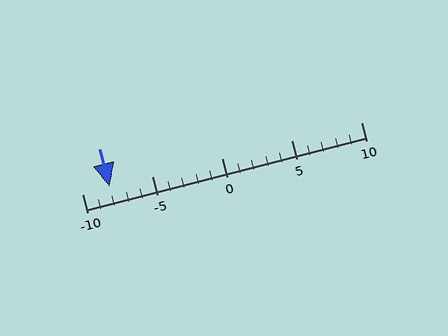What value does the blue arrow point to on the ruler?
The blue arrow points to approximately -8.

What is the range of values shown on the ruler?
The ruler shows values from -10 to 10.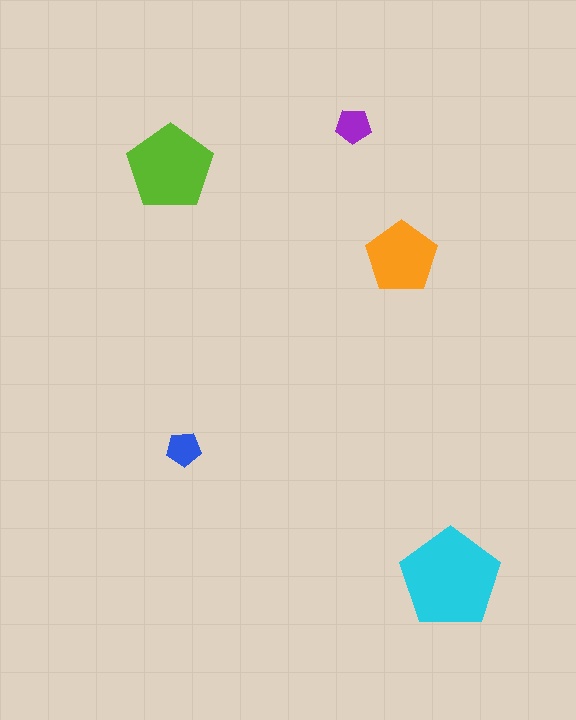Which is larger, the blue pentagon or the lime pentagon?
The lime one.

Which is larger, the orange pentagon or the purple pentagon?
The orange one.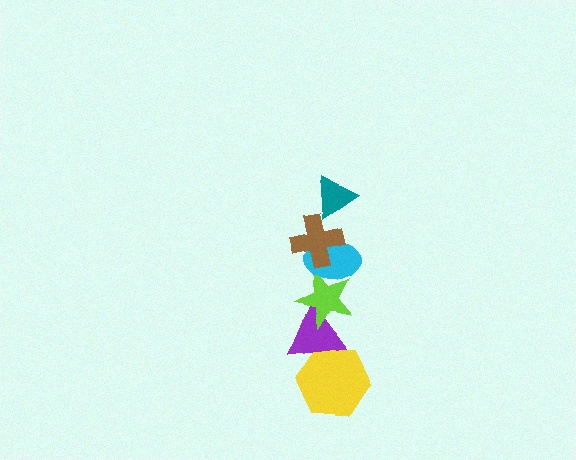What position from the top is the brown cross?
The brown cross is 2nd from the top.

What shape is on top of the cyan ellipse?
The brown cross is on top of the cyan ellipse.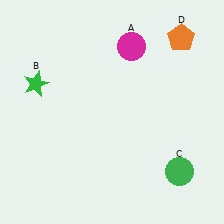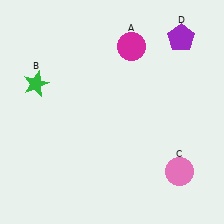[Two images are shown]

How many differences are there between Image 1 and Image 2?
There are 2 differences between the two images.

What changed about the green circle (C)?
In Image 1, C is green. In Image 2, it changed to pink.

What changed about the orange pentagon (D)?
In Image 1, D is orange. In Image 2, it changed to purple.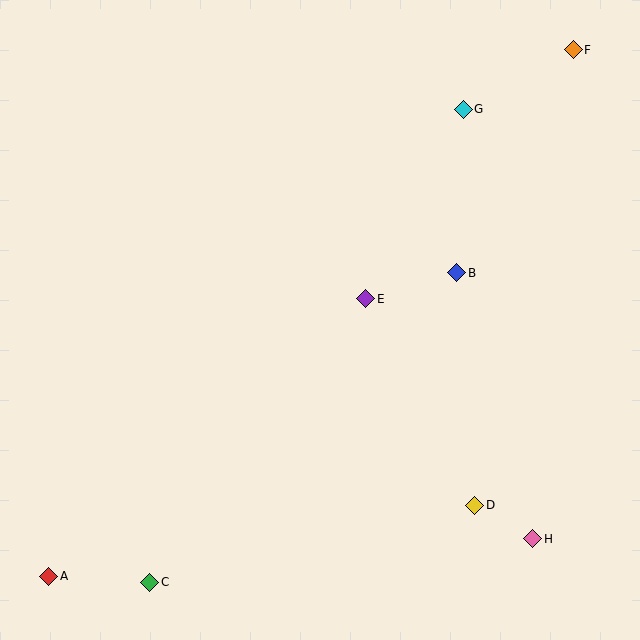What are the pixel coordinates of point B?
Point B is at (457, 273).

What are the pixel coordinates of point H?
Point H is at (533, 539).